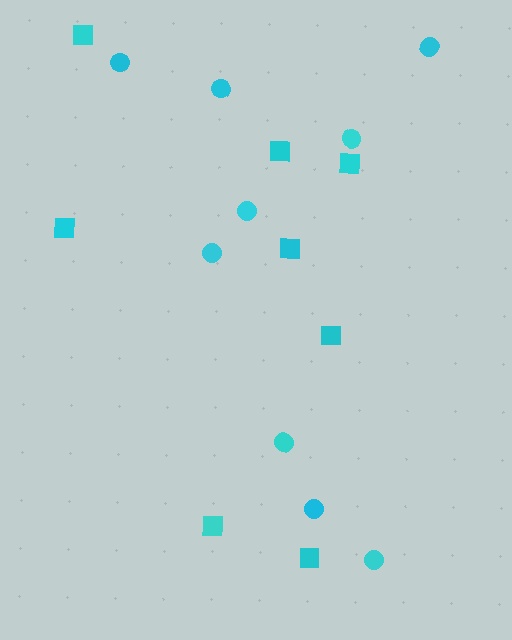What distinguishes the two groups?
There are 2 groups: one group of squares (8) and one group of circles (9).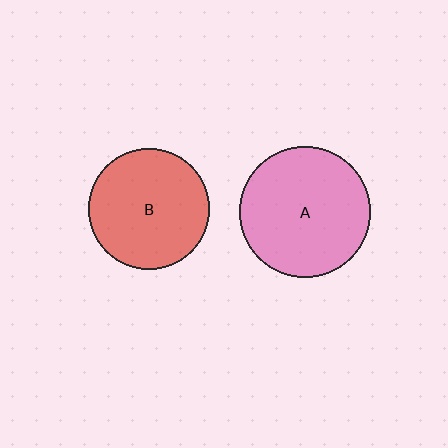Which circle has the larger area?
Circle A (pink).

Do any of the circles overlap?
No, none of the circles overlap.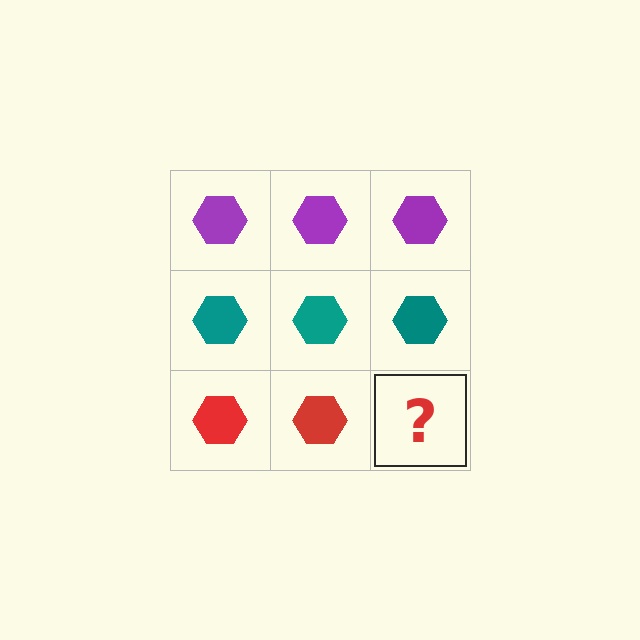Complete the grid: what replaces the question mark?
The question mark should be replaced with a red hexagon.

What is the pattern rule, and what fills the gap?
The rule is that each row has a consistent color. The gap should be filled with a red hexagon.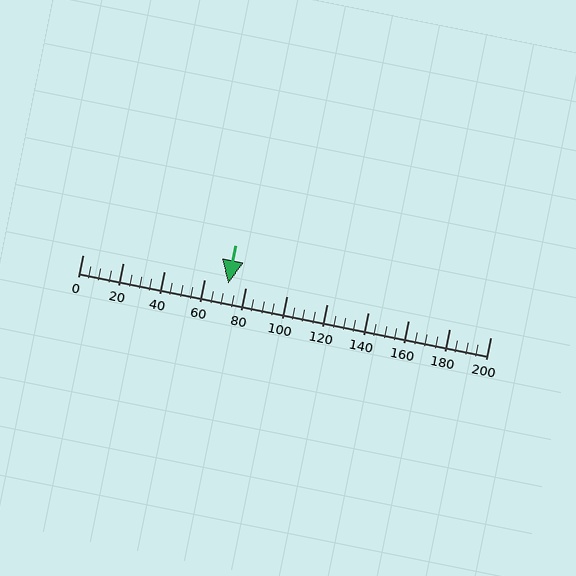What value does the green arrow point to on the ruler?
The green arrow points to approximately 72.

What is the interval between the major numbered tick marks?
The major tick marks are spaced 20 units apart.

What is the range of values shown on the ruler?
The ruler shows values from 0 to 200.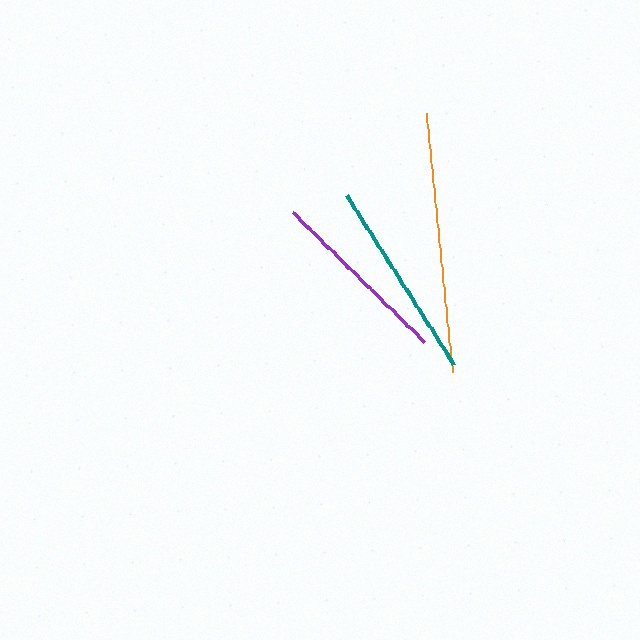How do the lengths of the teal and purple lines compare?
The teal and purple lines are approximately the same length.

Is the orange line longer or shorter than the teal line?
The orange line is longer than the teal line.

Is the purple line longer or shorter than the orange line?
The orange line is longer than the purple line.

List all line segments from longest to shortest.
From longest to shortest: orange, teal, purple.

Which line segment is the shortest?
The purple line is the shortest at approximately 184 pixels.